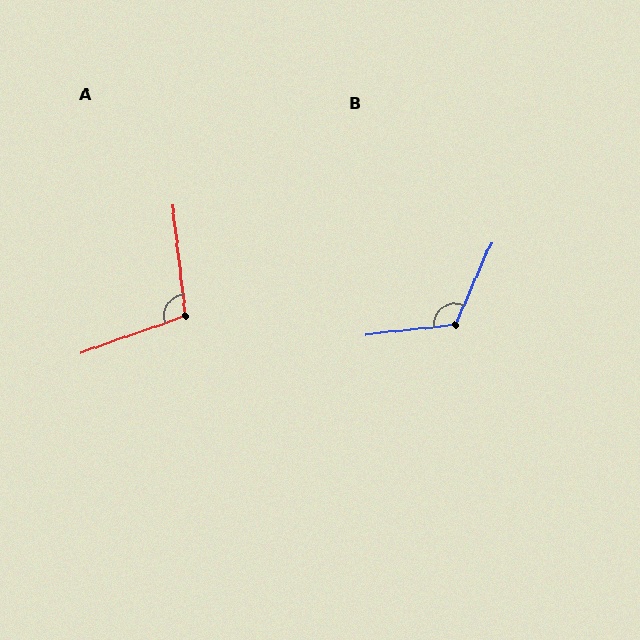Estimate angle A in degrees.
Approximately 103 degrees.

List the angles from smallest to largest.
A (103°), B (120°).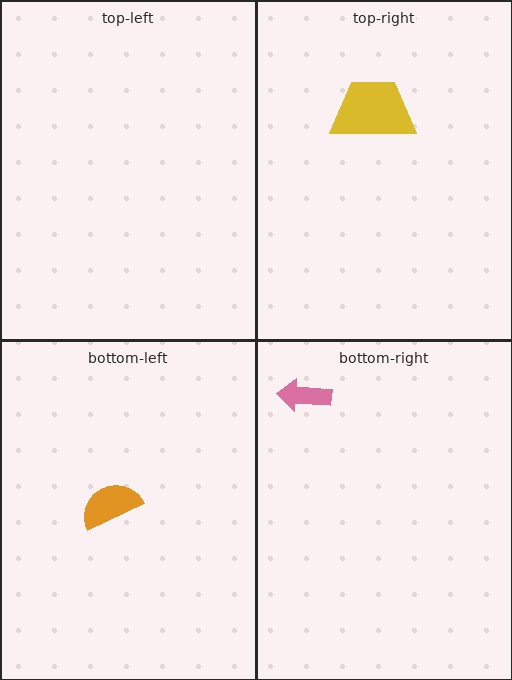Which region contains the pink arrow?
The bottom-right region.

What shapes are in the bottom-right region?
The pink arrow.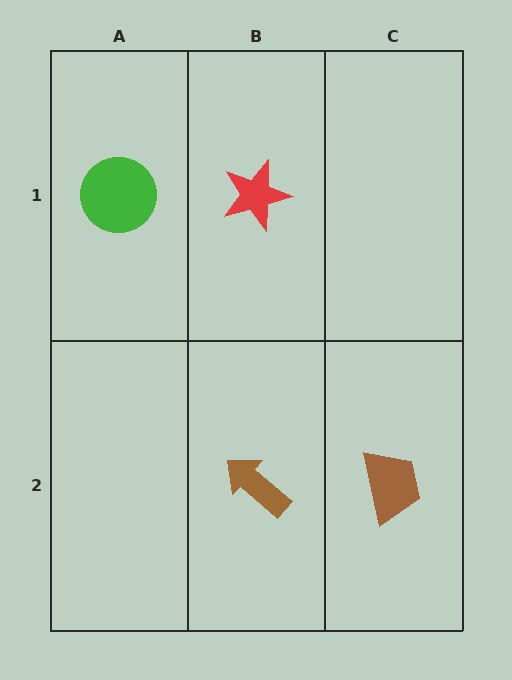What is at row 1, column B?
A red star.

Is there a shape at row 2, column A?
No, that cell is empty.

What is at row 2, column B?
A brown arrow.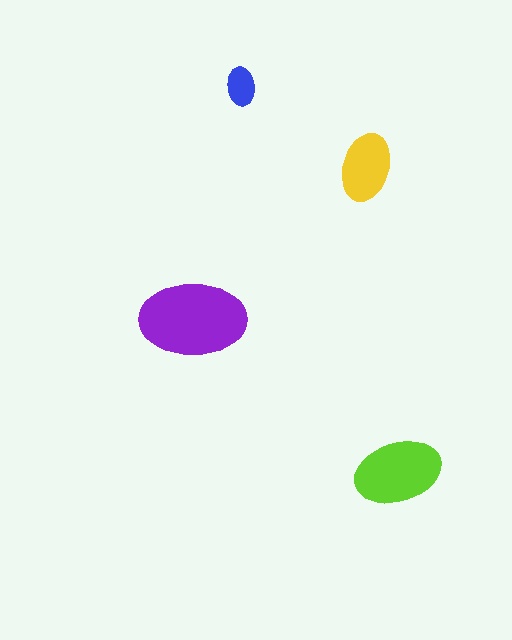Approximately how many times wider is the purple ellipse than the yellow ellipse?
About 1.5 times wider.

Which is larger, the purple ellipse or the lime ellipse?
The purple one.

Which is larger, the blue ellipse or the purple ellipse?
The purple one.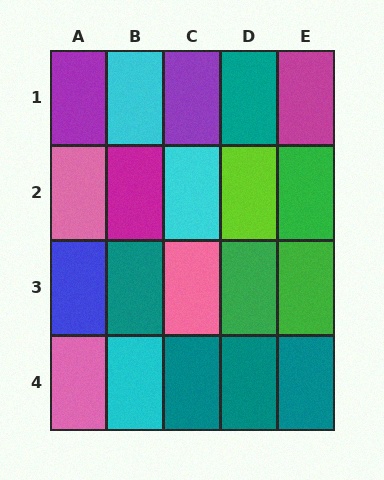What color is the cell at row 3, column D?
Green.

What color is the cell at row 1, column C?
Purple.